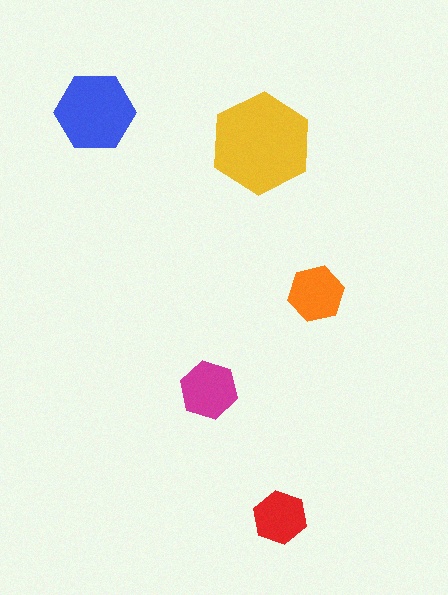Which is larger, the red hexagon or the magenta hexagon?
The magenta one.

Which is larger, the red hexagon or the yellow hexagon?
The yellow one.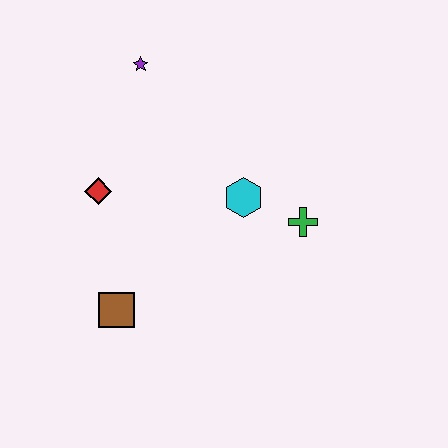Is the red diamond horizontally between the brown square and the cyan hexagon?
No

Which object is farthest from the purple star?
The brown square is farthest from the purple star.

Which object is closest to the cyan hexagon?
The green cross is closest to the cyan hexagon.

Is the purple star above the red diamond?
Yes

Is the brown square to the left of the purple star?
Yes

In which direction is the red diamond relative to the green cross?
The red diamond is to the left of the green cross.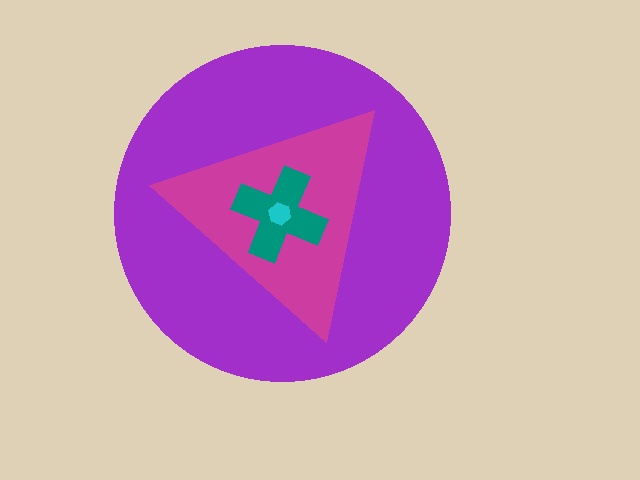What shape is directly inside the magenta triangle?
The teal cross.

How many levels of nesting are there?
4.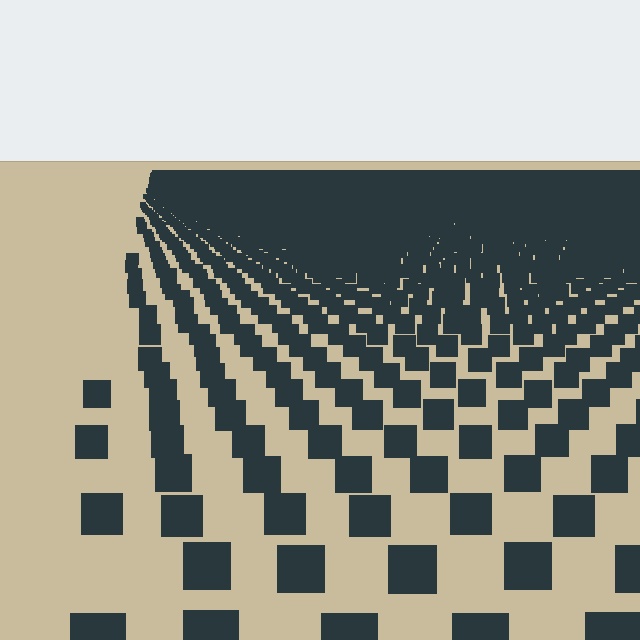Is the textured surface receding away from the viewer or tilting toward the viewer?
The surface is receding away from the viewer. Texture elements get smaller and denser toward the top.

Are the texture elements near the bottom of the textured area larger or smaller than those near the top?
Larger. Near the bottom, elements are closer to the viewer and appear at a bigger on-screen size.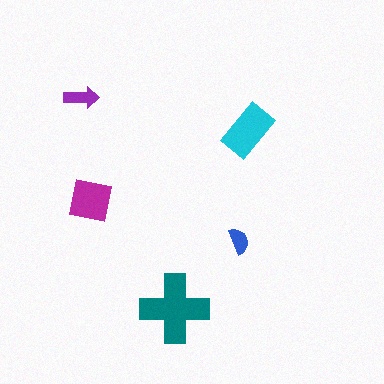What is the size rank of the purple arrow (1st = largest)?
4th.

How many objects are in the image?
There are 5 objects in the image.